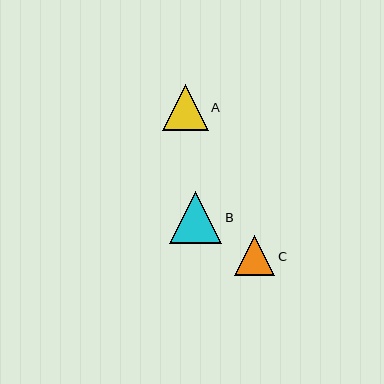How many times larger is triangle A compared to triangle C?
Triangle A is approximately 1.1 times the size of triangle C.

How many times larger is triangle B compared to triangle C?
Triangle B is approximately 1.3 times the size of triangle C.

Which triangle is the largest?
Triangle B is the largest with a size of approximately 52 pixels.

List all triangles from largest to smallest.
From largest to smallest: B, A, C.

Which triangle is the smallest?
Triangle C is the smallest with a size of approximately 40 pixels.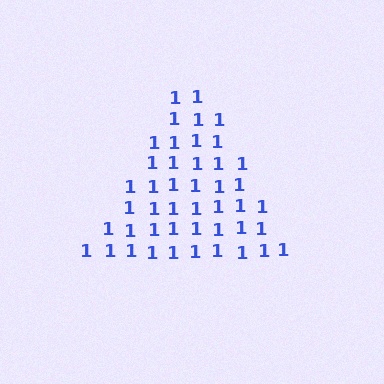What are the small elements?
The small elements are digit 1's.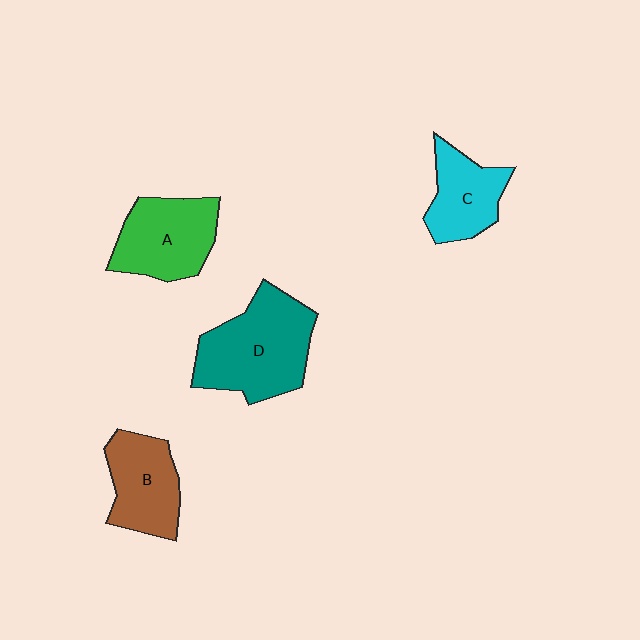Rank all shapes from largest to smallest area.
From largest to smallest: D (teal), A (green), B (brown), C (cyan).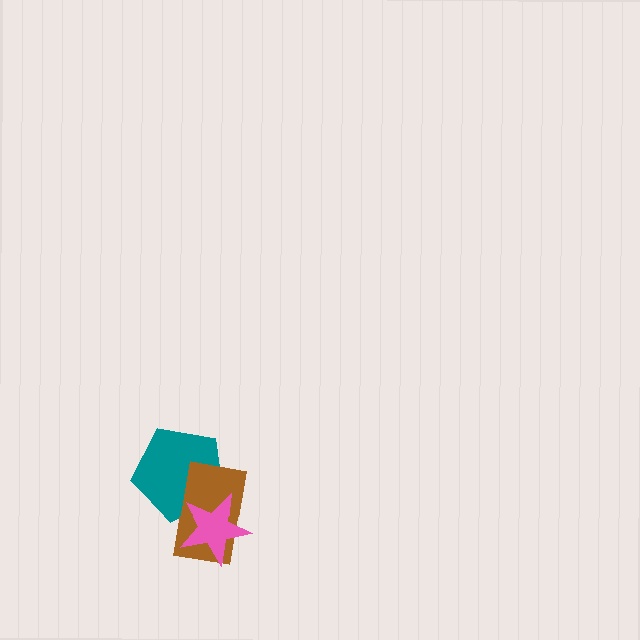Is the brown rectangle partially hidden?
Yes, it is partially covered by another shape.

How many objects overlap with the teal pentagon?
2 objects overlap with the teal pentagon.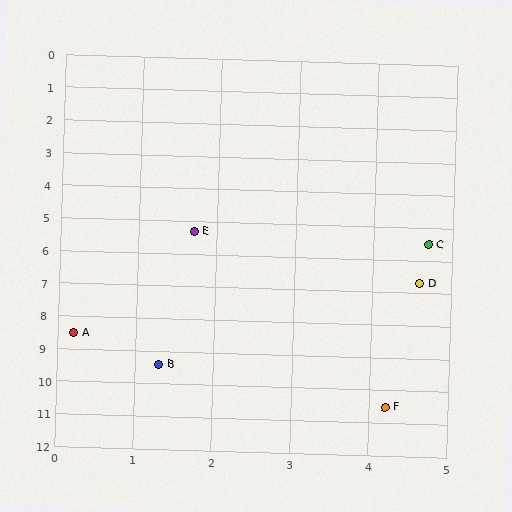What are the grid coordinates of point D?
Point D is at approximately (4.6, 6.7).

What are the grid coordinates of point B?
Point B is at approximately (1.3, 9.4).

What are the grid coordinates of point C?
Point C is at approximately (4.7, 5.5).